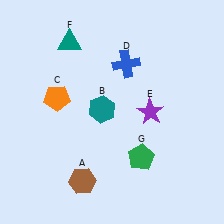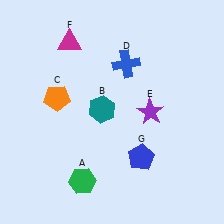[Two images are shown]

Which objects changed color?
A changed from brown to green. F changed from teal to magenta. G changed from green to blue.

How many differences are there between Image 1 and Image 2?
There are 3 differences between the two images.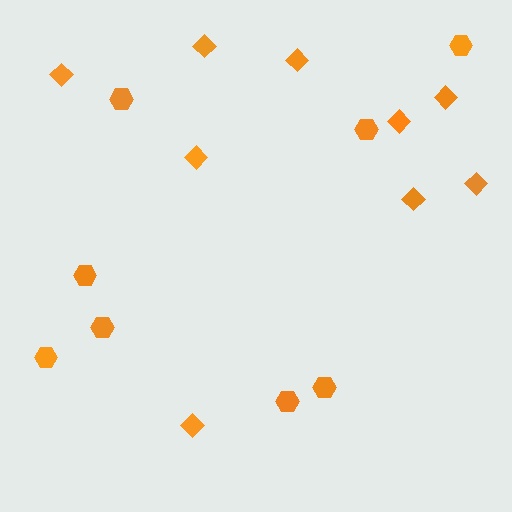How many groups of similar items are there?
There are 2 groups: one group of hexagons (8) and one group of diamonds (9).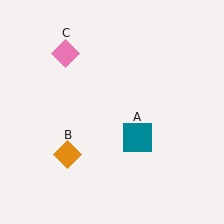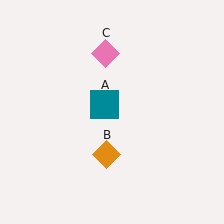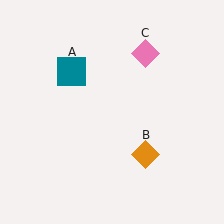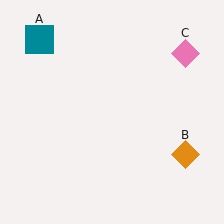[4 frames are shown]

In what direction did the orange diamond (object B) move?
The orange diamond (object B) moved right.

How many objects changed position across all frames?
3 objects changed position: teal square (object A), orange diamond (object B), pink diamond (object C).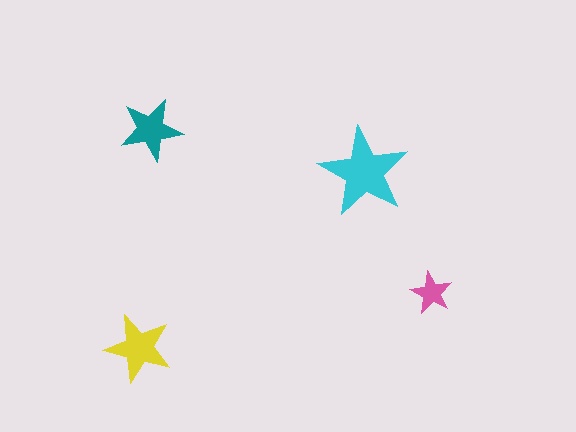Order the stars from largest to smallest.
the cyan one, the yellow one, the teal one, the pink one.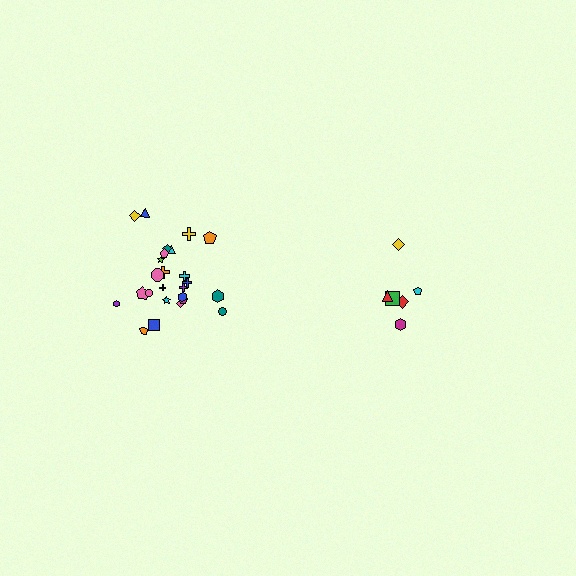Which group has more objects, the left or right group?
The left group.